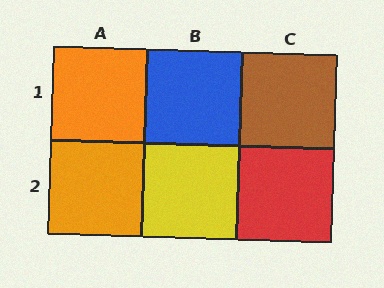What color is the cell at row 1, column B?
Blue.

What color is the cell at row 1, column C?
Brown.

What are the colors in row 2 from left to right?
Orange, yellow, red.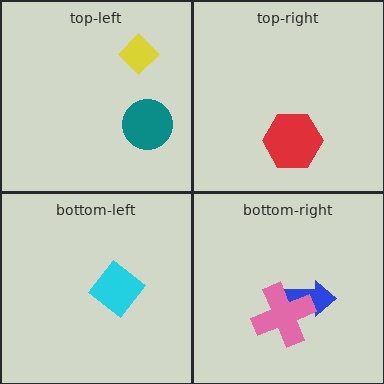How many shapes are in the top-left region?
2.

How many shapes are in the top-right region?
1.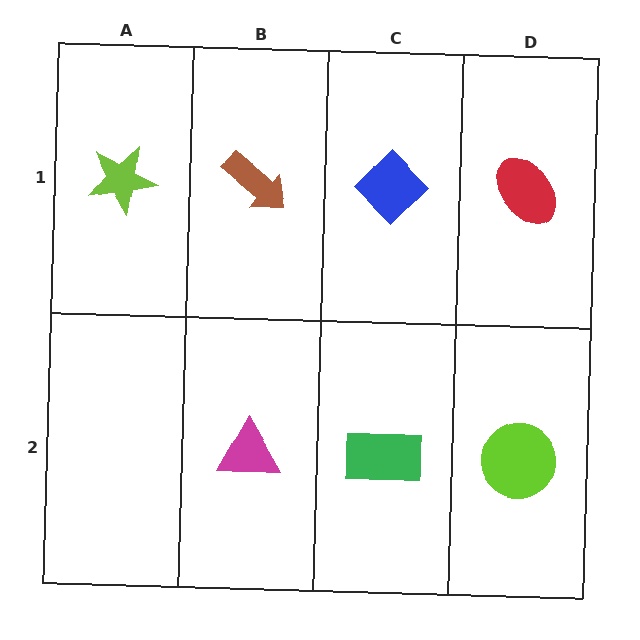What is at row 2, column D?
A lime circle.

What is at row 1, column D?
A red ellipse.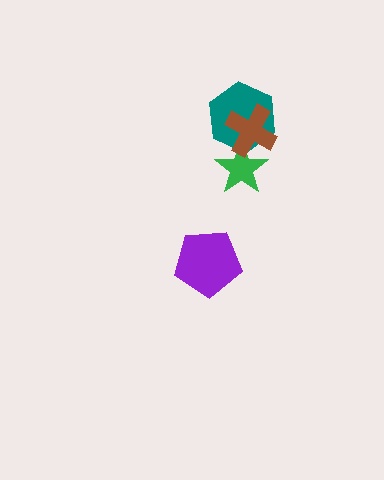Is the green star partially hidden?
Yes, it is partially covered by another shape.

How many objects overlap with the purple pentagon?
0 objects overlap with the purple pentagon.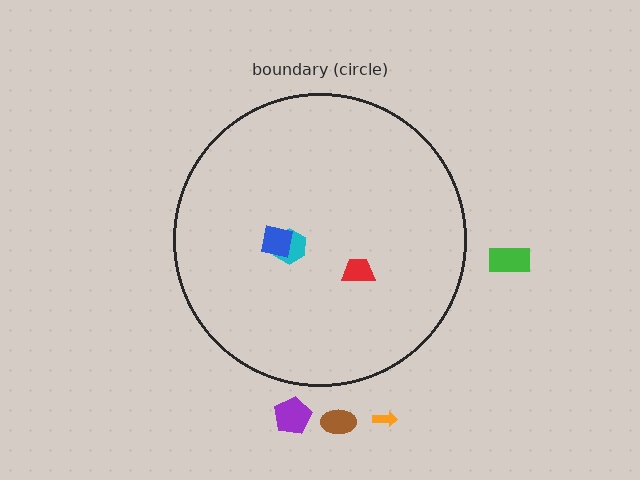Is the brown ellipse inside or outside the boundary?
Outside.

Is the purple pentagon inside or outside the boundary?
Outside.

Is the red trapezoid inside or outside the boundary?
Inside.